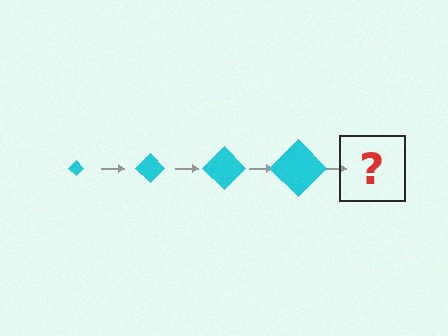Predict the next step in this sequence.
The next step is a cyan diamond, larger than the previous one.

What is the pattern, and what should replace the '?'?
The pattern is that the diamond gets progressively larger each step. The '?' should be a cyan diamond, larger than the previous one.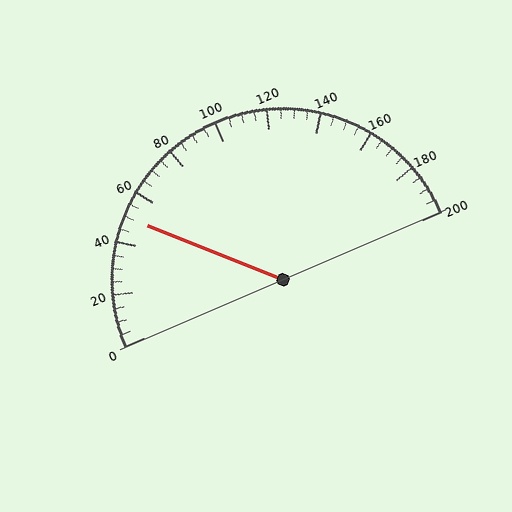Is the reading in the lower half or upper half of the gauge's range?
The reading is in the lower half of the range (0 to 200).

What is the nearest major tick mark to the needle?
The nearest major tick mark is 40.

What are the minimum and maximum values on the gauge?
The gauge ranges from 0 to 200.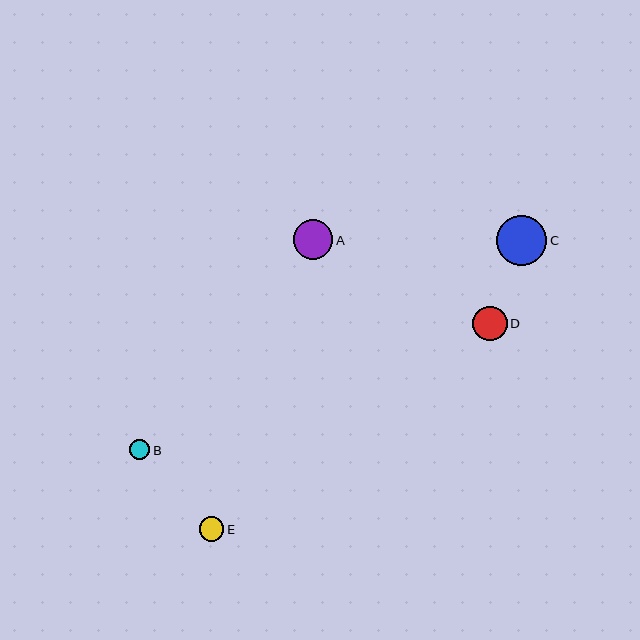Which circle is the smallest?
Circle B is the smallest with a size of approximately 20 pixels.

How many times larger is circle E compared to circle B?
Circle E is approximately 1.2 times the size of circle B.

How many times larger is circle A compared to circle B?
Circle A is approximately 2.0 times the size of circle B.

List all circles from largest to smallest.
From largest to smallest: C, A, D, E, B.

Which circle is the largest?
Circle C is the largest with a size of approximately 51 pixels.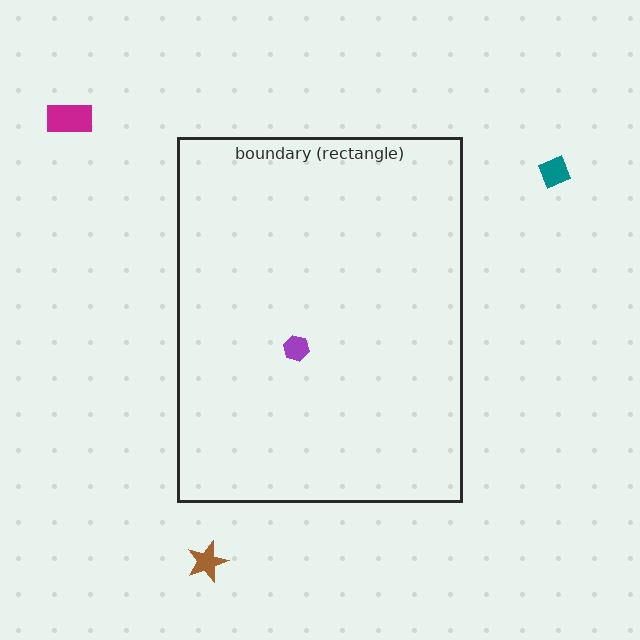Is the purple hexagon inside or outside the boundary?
Inside.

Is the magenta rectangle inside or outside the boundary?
Outside.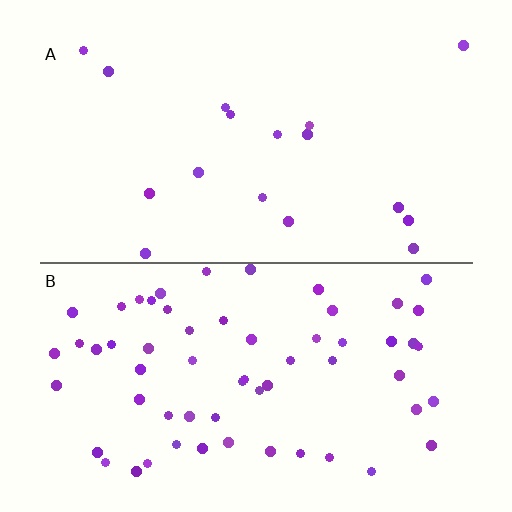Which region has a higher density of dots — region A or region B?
B (the bottom).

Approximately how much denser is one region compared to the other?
Approximately 3.6× — region B over region A.